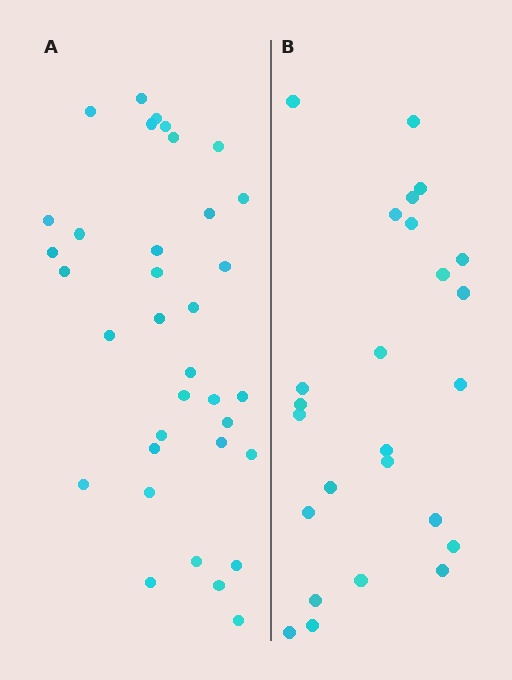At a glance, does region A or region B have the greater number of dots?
Region A (the left region) has more dots.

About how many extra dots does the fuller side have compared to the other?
Region A has roughly 10 or so more dots than region B.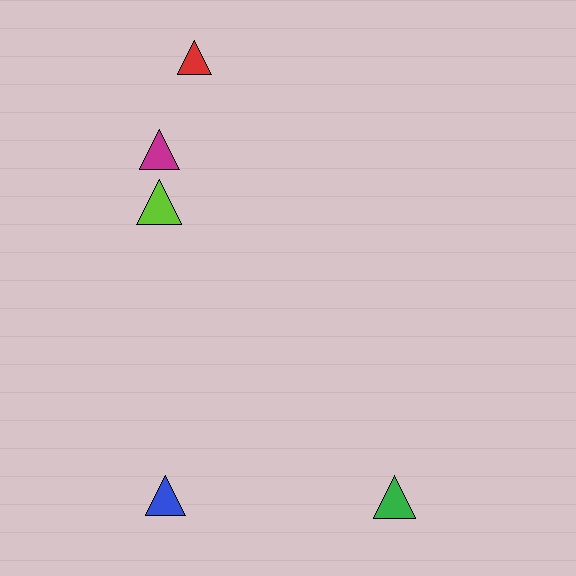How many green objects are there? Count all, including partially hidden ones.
There is 1 green object.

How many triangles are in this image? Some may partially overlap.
There are 5 triangles.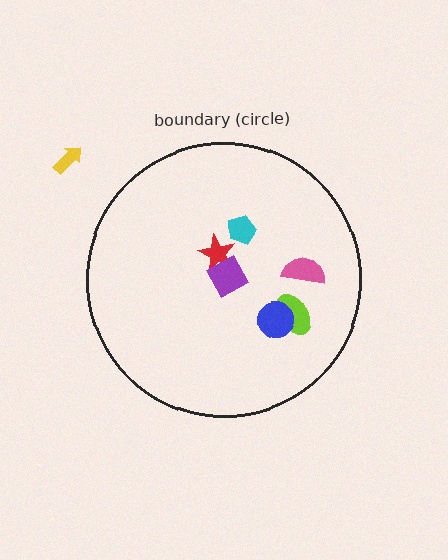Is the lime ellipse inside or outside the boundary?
Inside.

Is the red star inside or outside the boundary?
Inside.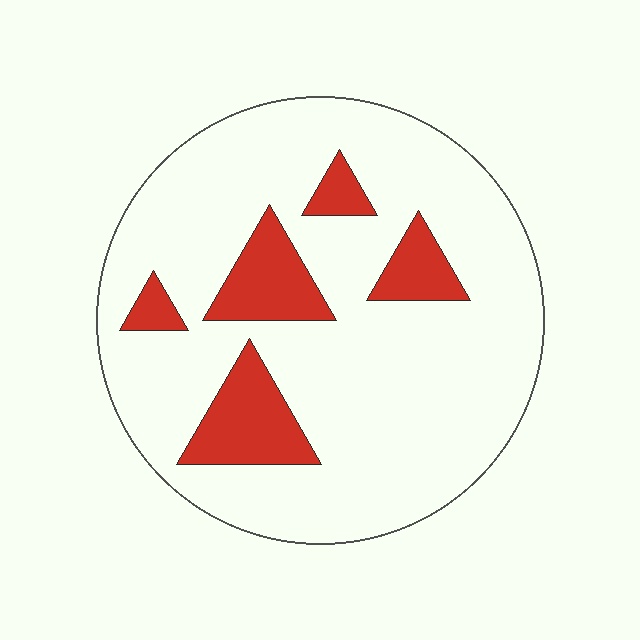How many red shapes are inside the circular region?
5.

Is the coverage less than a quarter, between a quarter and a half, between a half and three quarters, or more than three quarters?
Less than a quarter.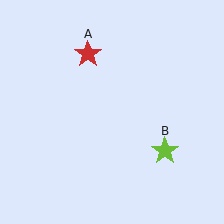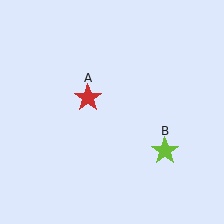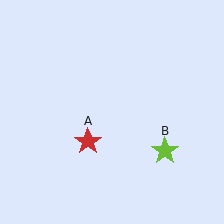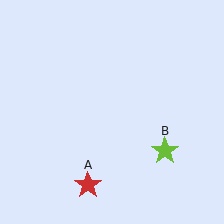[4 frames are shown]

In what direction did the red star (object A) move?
The red star (object A) moved down.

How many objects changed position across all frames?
1 object changed position: red star (object A).